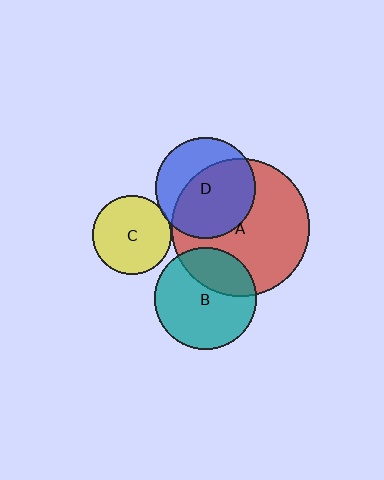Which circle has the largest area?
Circle A (red).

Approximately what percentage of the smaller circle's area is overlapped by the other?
Approximately 60%.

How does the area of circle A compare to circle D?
Approximately 1.9 times.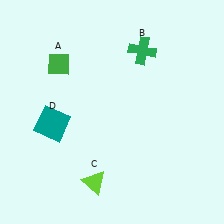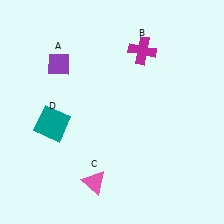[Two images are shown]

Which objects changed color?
A changed from green to purple. B changed from green to magenta. C changed from lime to pink.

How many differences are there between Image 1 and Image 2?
There are 3 differences between the two images.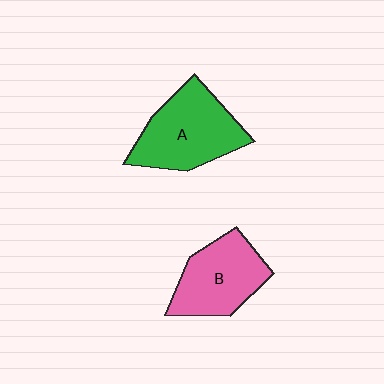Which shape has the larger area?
Shape A (green).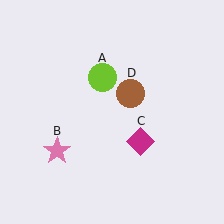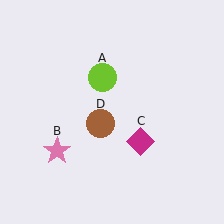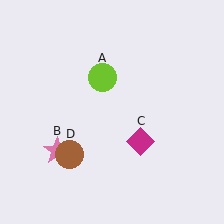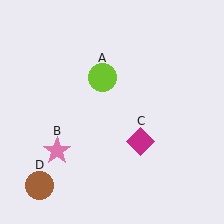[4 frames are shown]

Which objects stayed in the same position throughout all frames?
Lime circle (object A) and pink star (object B) and magenta diamond (object C) remained stationary.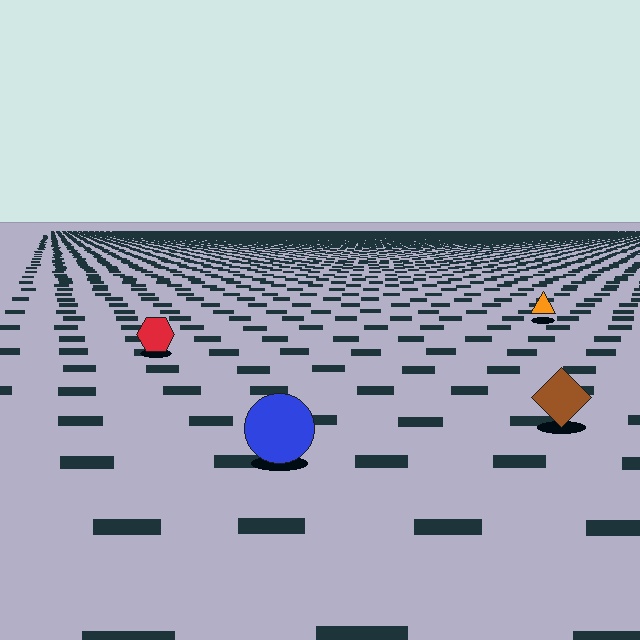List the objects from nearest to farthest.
From nearest to farthest: the blue circle, the brown diamond, the red hexagon, the orange triangle.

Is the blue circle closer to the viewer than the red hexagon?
Yes. The blue circle is closer — you can tell from the texture gradient: the ground texture is coarser near it.